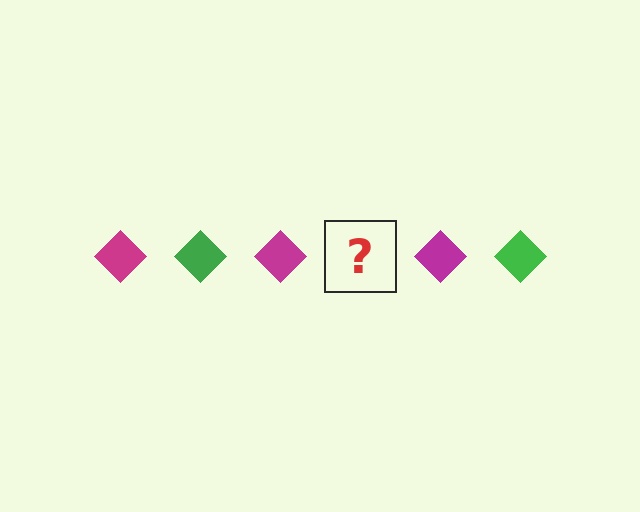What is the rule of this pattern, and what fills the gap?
The rule is that the pattern cycles through magenta, green diamonds. The gap should be filled with a green diamond.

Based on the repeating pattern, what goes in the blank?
The blank should be a green diamond.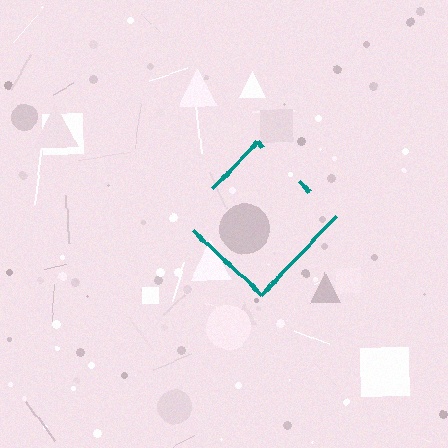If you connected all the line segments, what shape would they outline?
They would outline a diamond.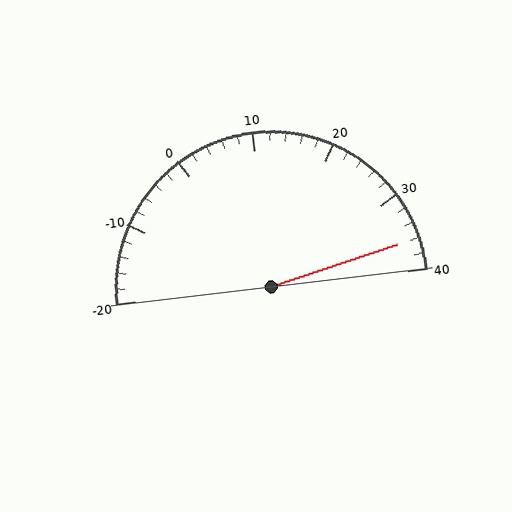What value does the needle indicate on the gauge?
The needle indicates approximately 36.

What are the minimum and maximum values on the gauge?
The gauge ranges from -20 to 40.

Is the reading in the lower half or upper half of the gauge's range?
The reading is in the upper half of the range (-20 to 40).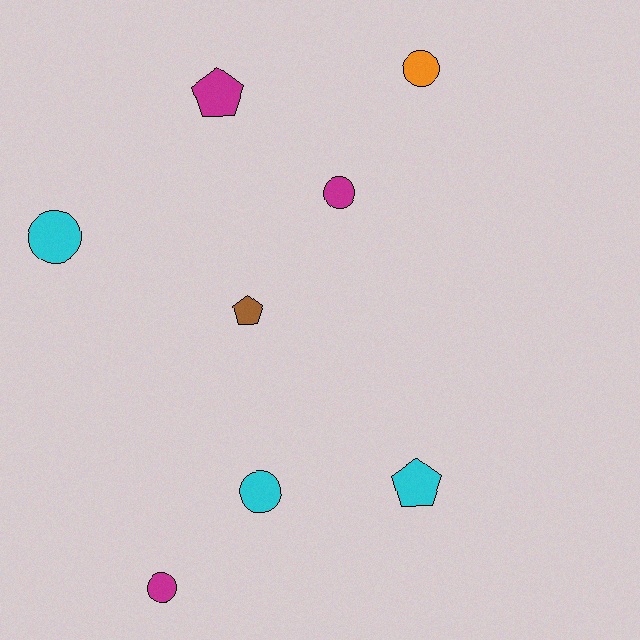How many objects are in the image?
There are 8 objects.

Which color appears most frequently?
Magenta, with 3 objects.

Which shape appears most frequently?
Circle, with 5 objects.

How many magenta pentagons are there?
There is 1 magenta pentagon.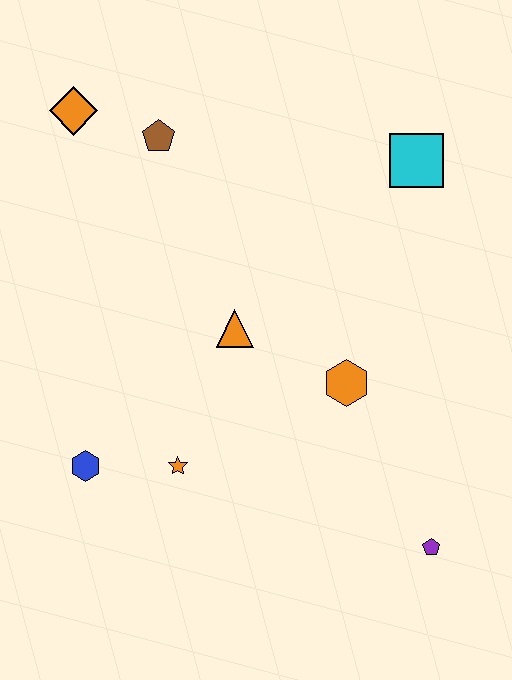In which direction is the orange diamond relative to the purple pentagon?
The orange diamond is above the purple pentagon.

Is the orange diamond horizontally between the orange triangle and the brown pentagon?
No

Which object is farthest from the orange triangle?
The purple pentagon is farthest from the orange triangle.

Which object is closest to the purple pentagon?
The orange hexagon is closest to the purple pentagon.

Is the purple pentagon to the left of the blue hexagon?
No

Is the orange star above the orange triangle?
No